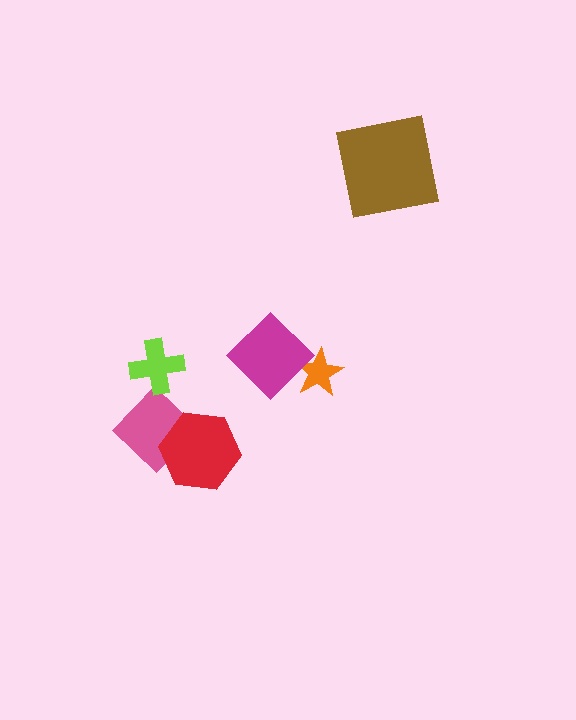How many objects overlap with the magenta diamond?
1 object overlaps with the magenta diamond.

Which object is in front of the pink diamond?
The red hexagon is in front of the pink diamond.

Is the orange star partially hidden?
Yes, it is partially covered by another shape.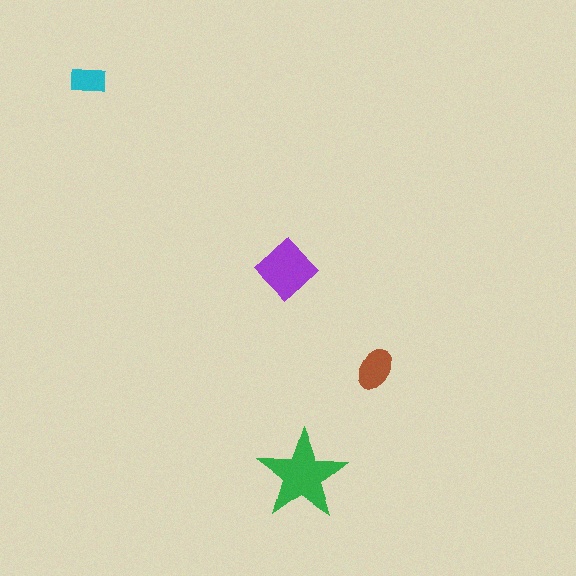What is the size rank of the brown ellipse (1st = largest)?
3rd.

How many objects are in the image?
There are 4 objects in the image.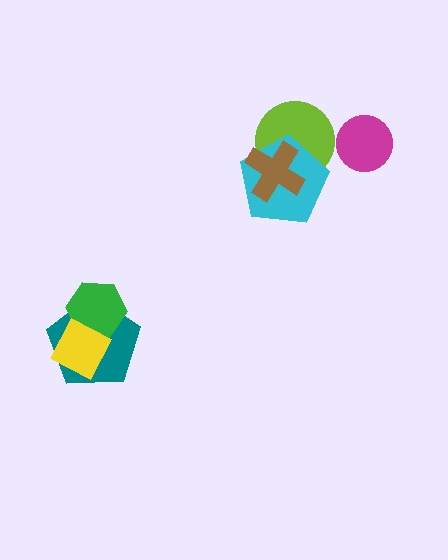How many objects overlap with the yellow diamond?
2 objects overlap with the yellow diamond.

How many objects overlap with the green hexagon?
2 objects overlap with the green hexagon.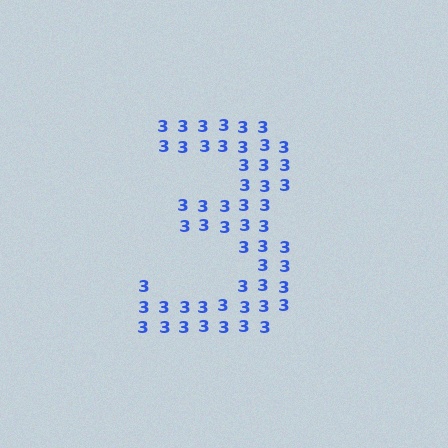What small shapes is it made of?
It is made of small digit 3's.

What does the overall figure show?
The overall figure shows the digit 3.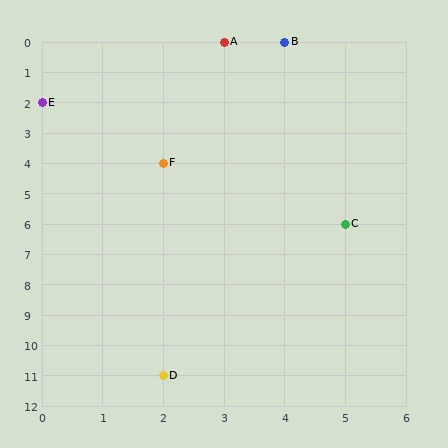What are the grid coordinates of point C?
Point C is at grid coordinates (5, 6).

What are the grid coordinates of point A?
Point A is at grid coordinates (3, 0).